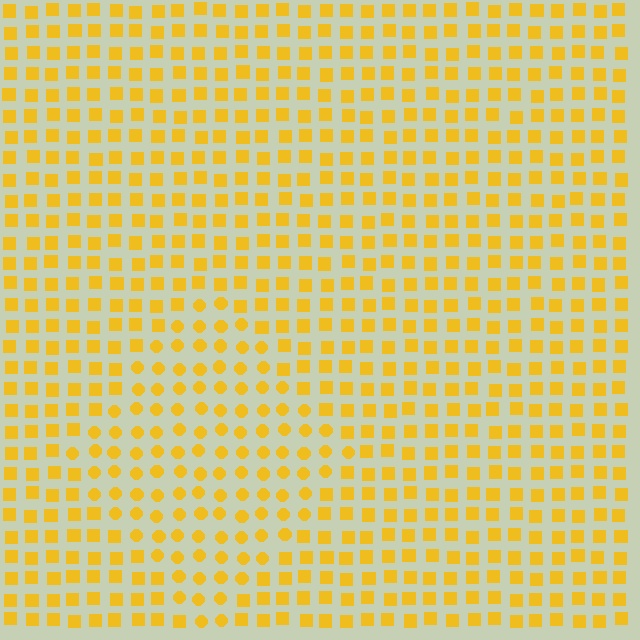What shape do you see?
I see a diamond.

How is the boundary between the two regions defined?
The boundary is defined by a change in element shape: circles inside vs. squares outside. All elements share the same color and spacing.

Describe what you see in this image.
The image is filled with small yellow elements arranged in a uniform grid. A diamond-shaped region contains circles, while the surrounding area contains squares. The boundary is defined purely by the change in element shape.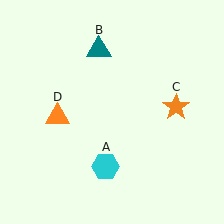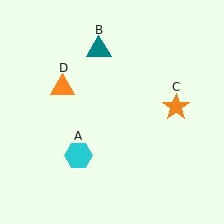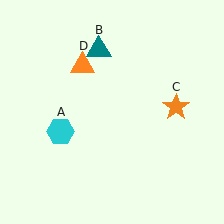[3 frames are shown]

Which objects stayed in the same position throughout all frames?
Teal triangle (object B) and orange star (object C) remained stationary.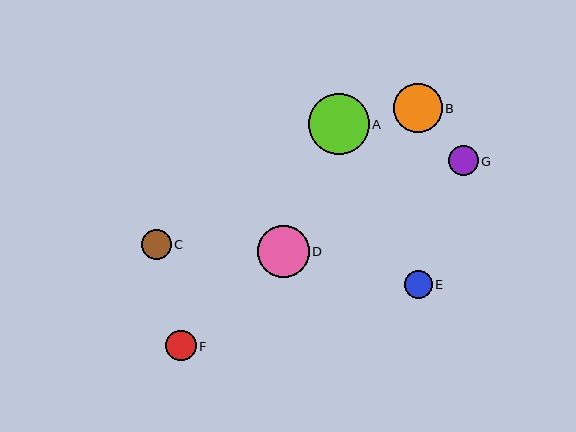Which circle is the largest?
Circle A is the largest with a size of approximately 61 pixels.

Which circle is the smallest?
Circle E is the smallest with a size of approximately 28 pixels.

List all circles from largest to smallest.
From largest to smallest: A, D, B, G, F, C, E.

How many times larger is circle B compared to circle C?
Circle B is approximately 1.6 times the size of circle C.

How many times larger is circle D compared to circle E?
Circle D is approximately 1.9 times the size of circle E.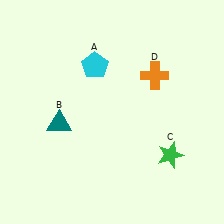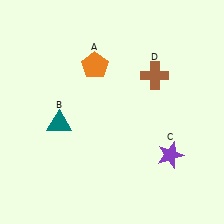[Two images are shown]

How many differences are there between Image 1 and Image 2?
There are 3 differences between the two images.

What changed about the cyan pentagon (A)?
In Image 1, A is cyan. In Image 2, it changed to orange.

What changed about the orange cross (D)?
In Image 1, D is orange. In Image 2, it changed to brown.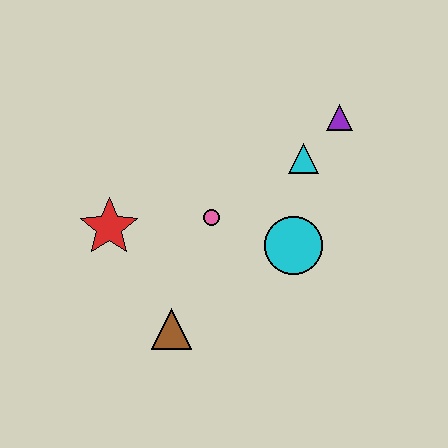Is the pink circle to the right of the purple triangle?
No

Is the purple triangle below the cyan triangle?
No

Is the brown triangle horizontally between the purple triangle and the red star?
Yes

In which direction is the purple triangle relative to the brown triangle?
The purple triangle is above the brown triangle.